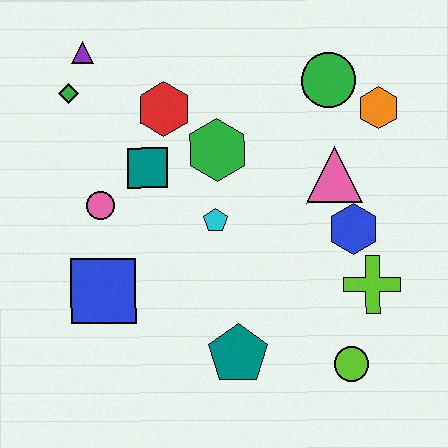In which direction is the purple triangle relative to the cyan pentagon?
The purple triangle is above the cyan pentagon.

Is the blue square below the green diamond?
Yes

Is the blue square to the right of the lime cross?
No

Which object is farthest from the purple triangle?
The lime circle is farthest from the purple triangle.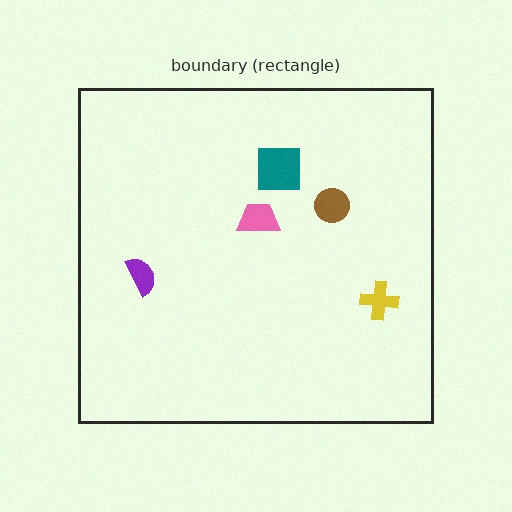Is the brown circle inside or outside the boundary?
Inside.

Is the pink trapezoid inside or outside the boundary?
Inside.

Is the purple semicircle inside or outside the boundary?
Inside.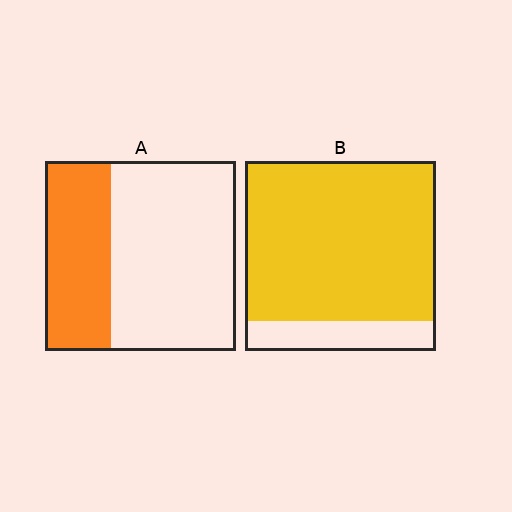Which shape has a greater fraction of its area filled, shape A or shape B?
Shape B.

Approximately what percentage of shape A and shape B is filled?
A is approximately 35% and B is approximately 85%.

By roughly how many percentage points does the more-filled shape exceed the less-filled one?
By roughly 50 percentage points (B over A).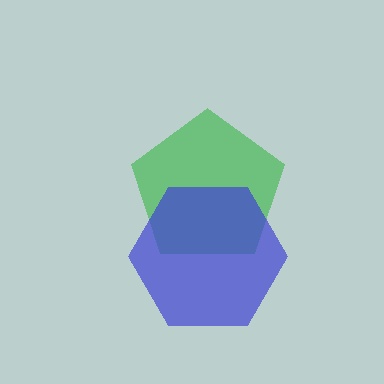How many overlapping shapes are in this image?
There are 2 overlapping shapes in the image.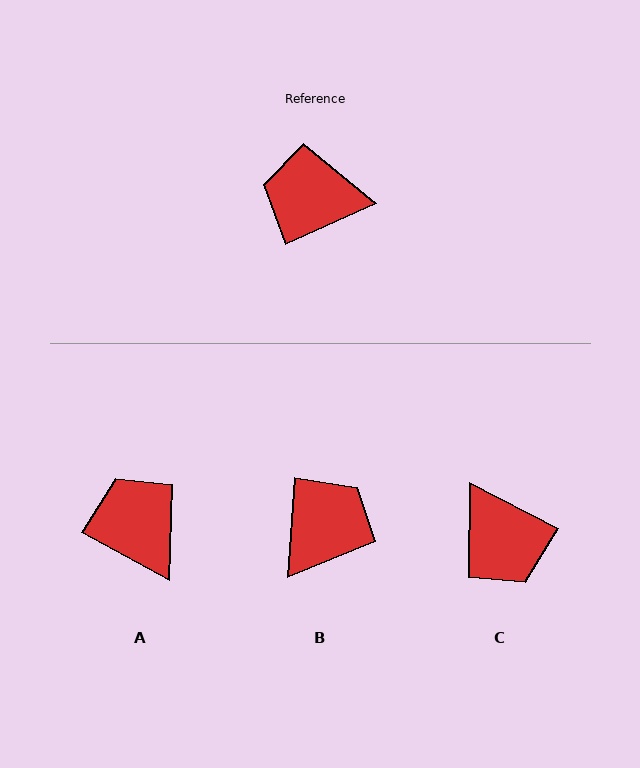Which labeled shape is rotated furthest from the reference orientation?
C, about 128 degrees away.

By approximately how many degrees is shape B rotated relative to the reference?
Approximately 119 degrees clockwise.